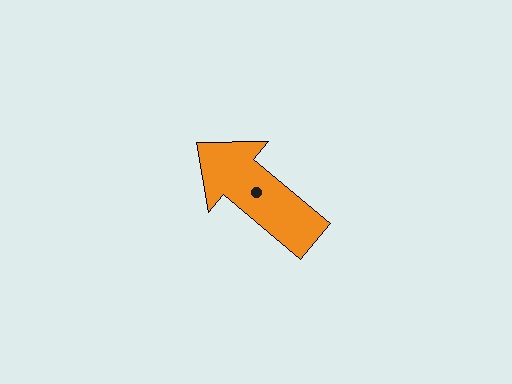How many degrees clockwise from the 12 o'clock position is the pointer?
Approximately 310 degrees.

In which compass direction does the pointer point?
Northwest.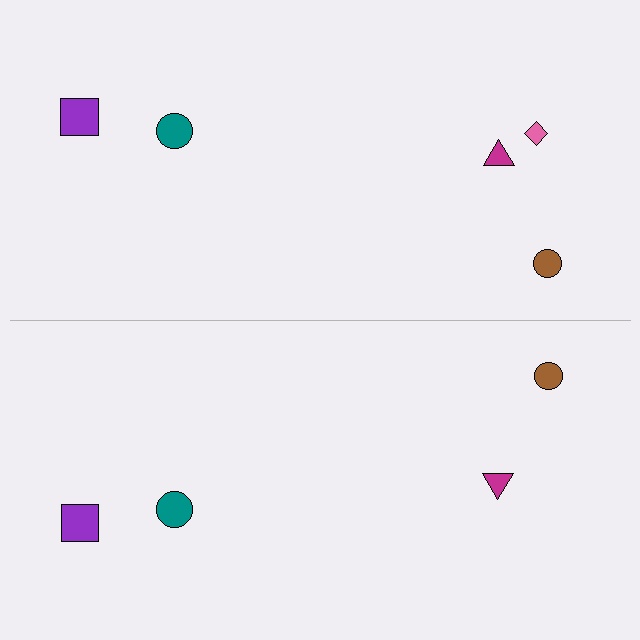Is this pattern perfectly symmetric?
No, the pattern is not perfectly symmetric. A pink diamond is missing from the bottom side.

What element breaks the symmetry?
A pink diamond is missing from the bottom side.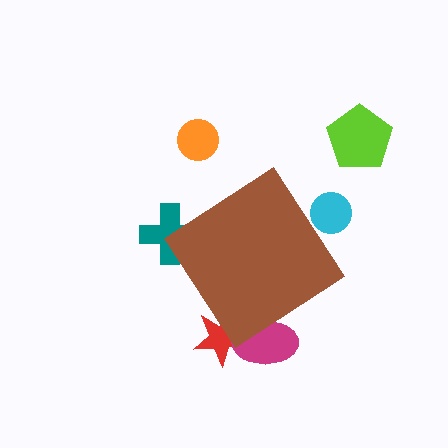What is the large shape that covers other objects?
A brown diamond.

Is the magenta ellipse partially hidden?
Yes, the magenta ellipse is partially hidden behind the brown diamond.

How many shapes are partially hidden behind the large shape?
4 shapes are partially hidden.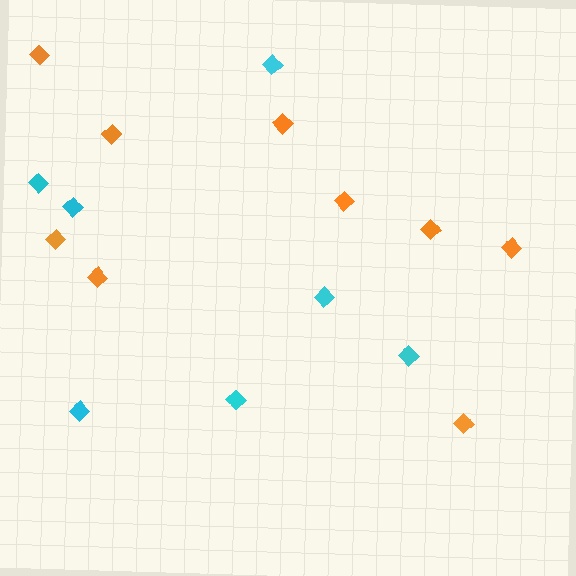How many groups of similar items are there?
There are 2 groups: one group of orange diamonds (9) and one group of cyan diamonds (7).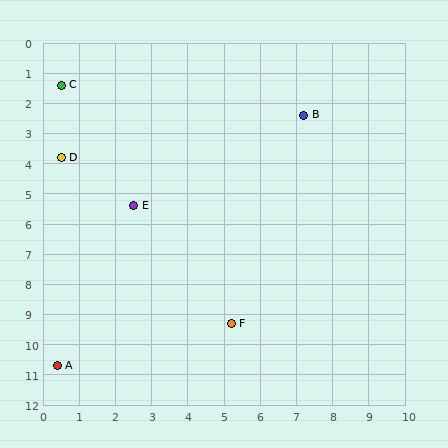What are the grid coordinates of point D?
Point D is at approximately (0.5, 3.8).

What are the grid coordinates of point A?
Point A is at approximately (0.4, 10.7).